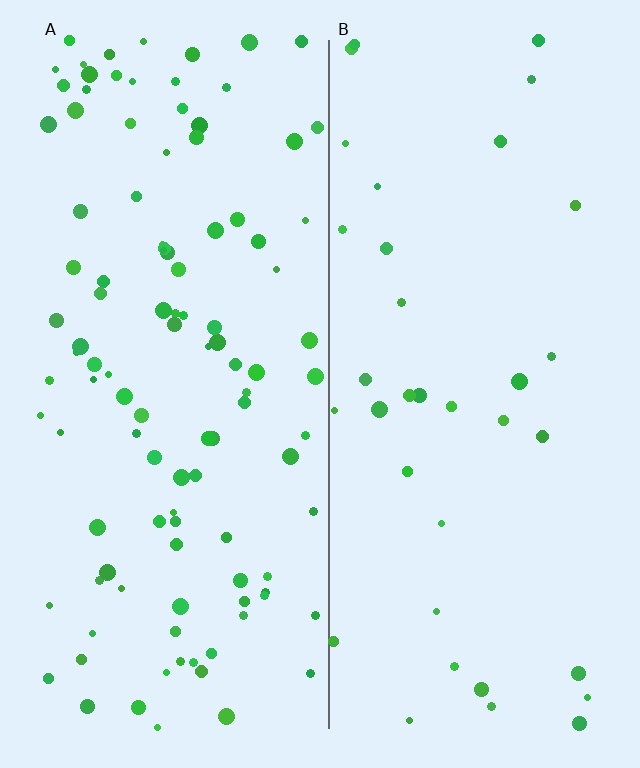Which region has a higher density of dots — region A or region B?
A (the left).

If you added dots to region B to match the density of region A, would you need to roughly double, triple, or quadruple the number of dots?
Approximately triple.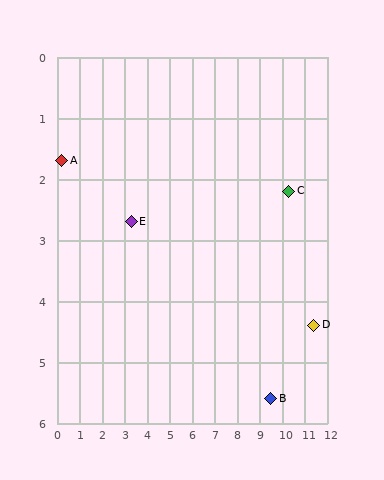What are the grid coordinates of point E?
Point E is at approximately (3.3, 2.7).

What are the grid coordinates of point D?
Point D is at approximately (11.4, 4.4).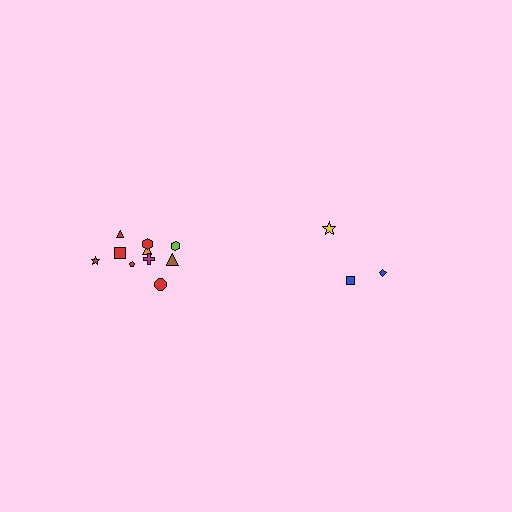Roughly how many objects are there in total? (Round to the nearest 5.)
Roughly 15 objects in total.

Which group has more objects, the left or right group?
The left group.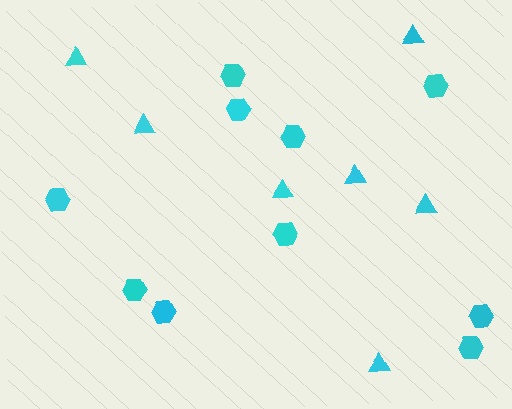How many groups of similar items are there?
There are 2 groups: one group of triangles (7) and one group of hexagons (10).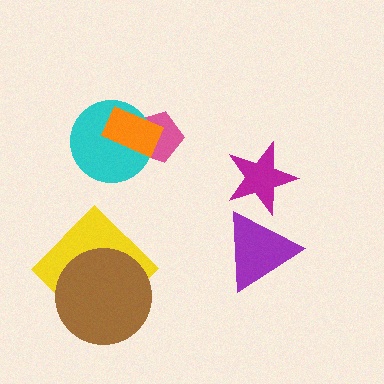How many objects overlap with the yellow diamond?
1 object overlaps with the yellow diamond.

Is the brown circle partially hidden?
No, no other shape covers it.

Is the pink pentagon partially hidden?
Yes, it is partially covered by another shape.